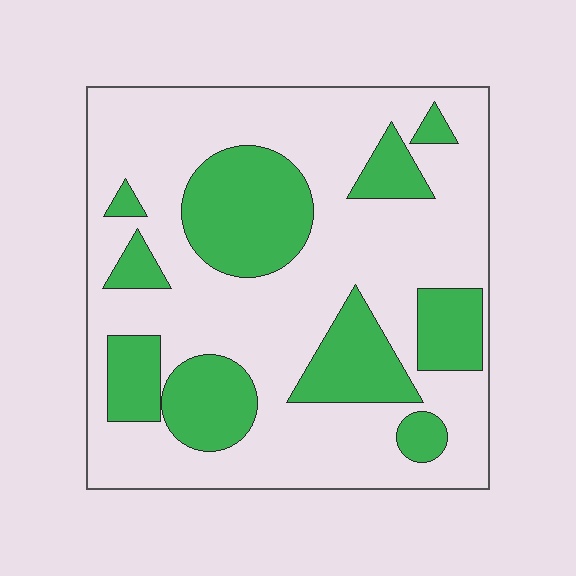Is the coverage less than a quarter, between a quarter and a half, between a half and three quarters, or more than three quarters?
Between a quarter and a half.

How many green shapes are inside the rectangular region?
10.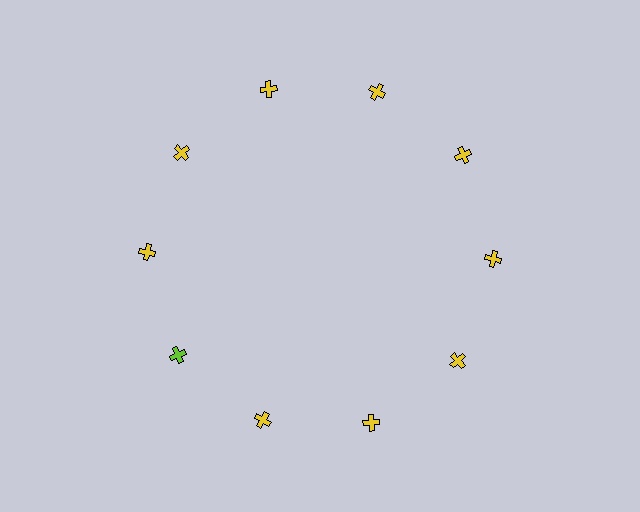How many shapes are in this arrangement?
There are 10 shapes arranged in a ring pattern.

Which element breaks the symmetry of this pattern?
The lime cross at roughly the 8 o'clock position breaks the symmetry. All other shapes are yellow crosses.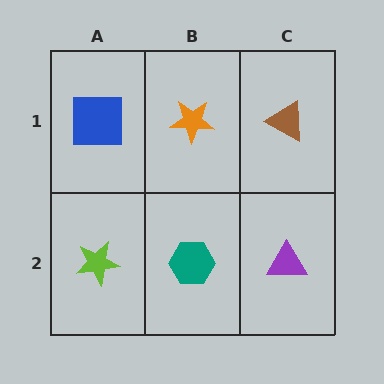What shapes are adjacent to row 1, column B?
A teal hexagon (row 2, column B), a blue square (row 1, column A), a brown triangle (row 1, column C).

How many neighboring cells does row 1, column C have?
2.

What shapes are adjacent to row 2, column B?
An orange star (row 1, column B), a lime star (row 2, column A), a purple triangle (row 2, column C).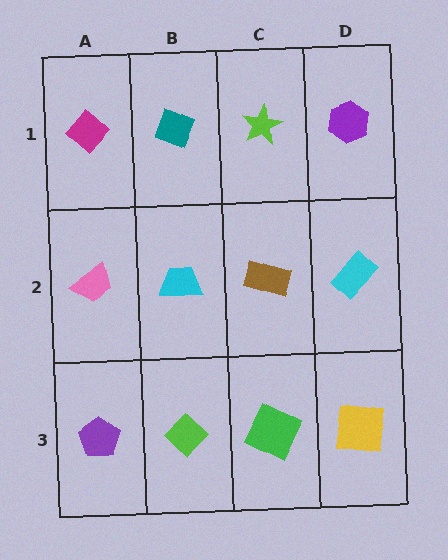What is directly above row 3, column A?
A pink trapezoid.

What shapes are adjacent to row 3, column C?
A brown rectangle (row 2, column C), a lime diamond (row 3, column B), a yellow square (row 3, column D).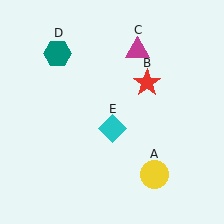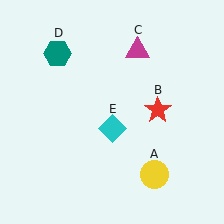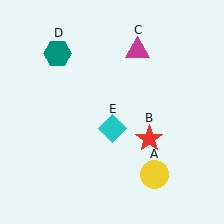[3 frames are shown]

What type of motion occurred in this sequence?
The red star (object B) rotated clockwise around the center of the scene.